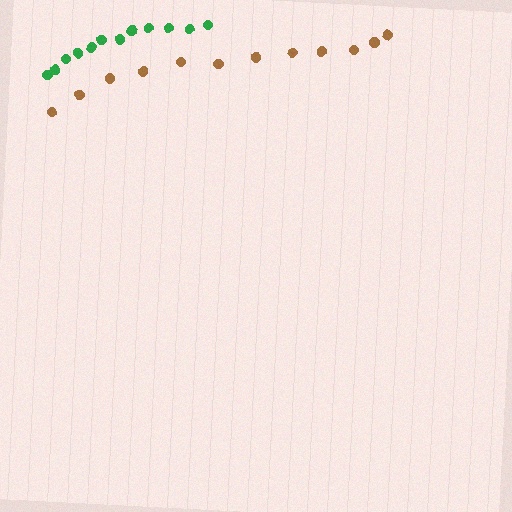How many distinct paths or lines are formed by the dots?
There are 2 distinct paths.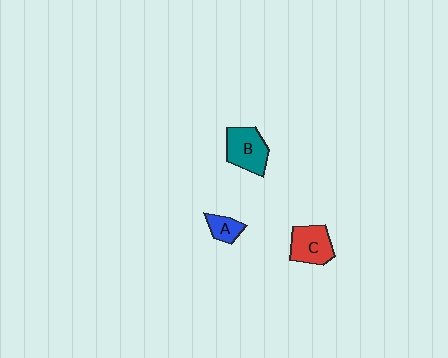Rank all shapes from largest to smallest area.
From largest to smallest: B (teal), C (red), A (blue).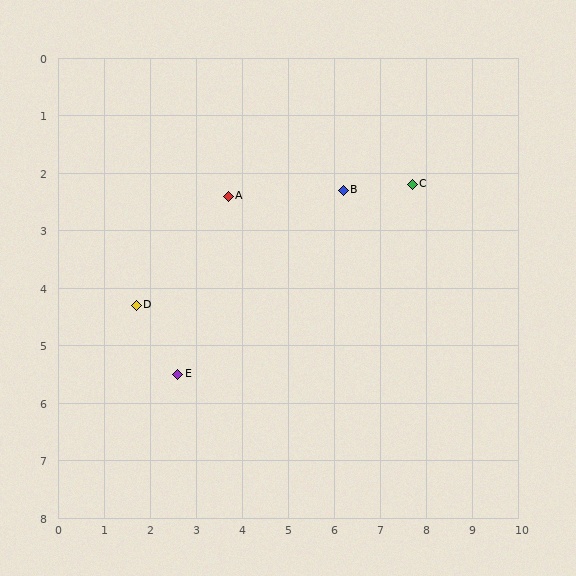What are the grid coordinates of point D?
Point D is at approximately (1.7, 4.3).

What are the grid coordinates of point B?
Point B is at approximately (6.2, 2.3).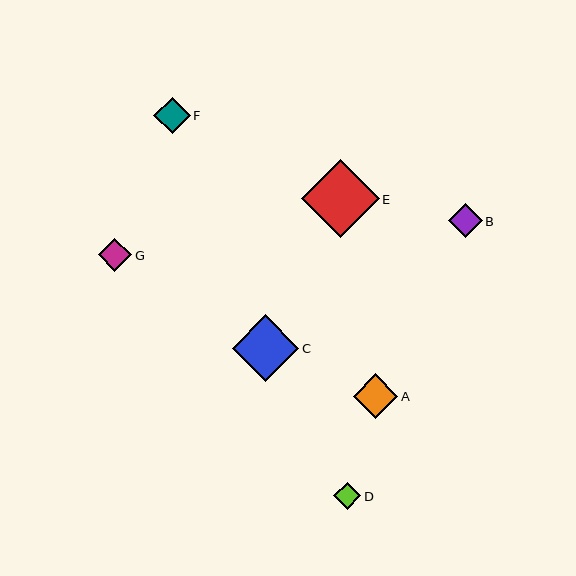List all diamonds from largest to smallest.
From largest to smallest: E, C, A, F, B, G, D.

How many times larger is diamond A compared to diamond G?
Diamond A is approximately 1.3 times the size of diamond G.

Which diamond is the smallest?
Diamond D is the smallest with a size of approximately 27 pixels.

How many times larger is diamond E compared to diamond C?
Diamond E is approximately 1.2 times the size of diamond C.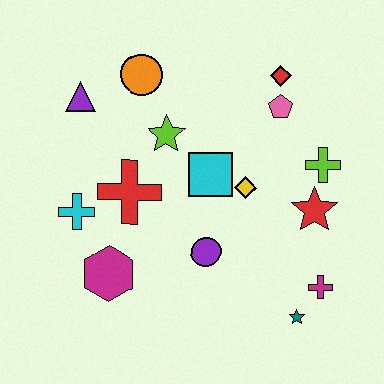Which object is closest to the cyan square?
The yellow diamond is closest to the cyan square.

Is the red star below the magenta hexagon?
No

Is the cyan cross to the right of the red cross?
No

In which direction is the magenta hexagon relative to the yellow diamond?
The magenta hexagon is to the left of the yellow diamond.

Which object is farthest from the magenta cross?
The purple triangle is farthest from the magenta cross.